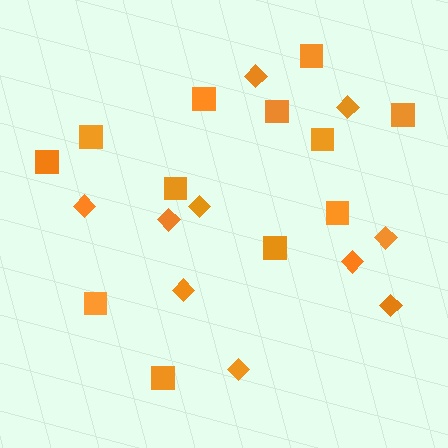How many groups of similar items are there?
There are 2 groups: one group of squares (12) and one group of diamonds (10).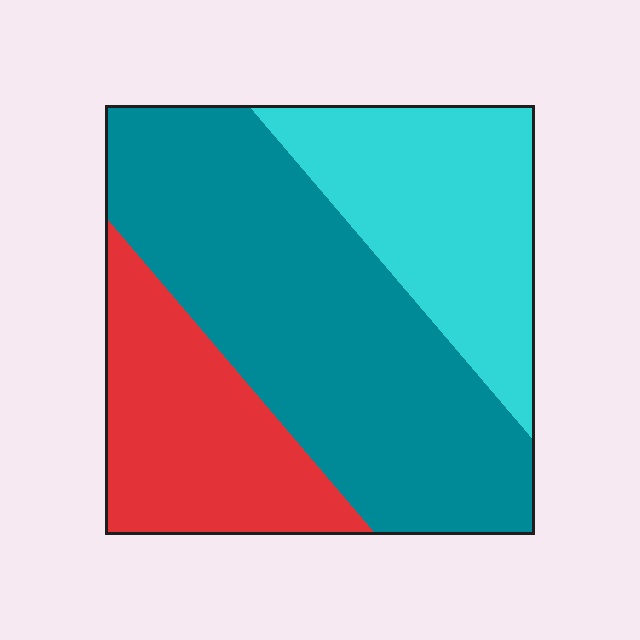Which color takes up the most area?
Teal, at roughly 50%.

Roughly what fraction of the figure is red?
Red takes up between a sixth and a third of the figure.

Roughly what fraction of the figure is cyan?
Cyan covers around 25% of the figure.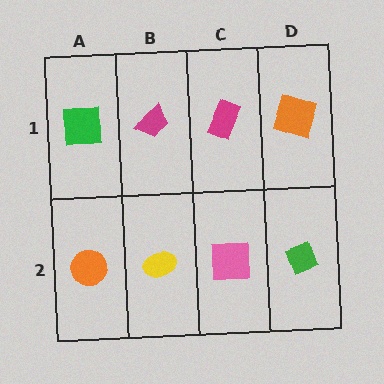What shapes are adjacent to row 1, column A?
An orange circle (row 2, column A), a magenta trapezoid (row 1, column B).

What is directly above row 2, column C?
A magenta rectangle.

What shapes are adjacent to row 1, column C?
A pink square (row 2, column C), a magenta trapezoid (row 1, column B), an orange square (row 1, column D).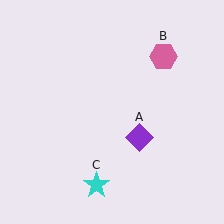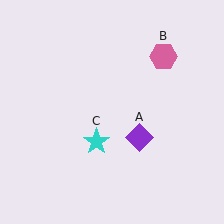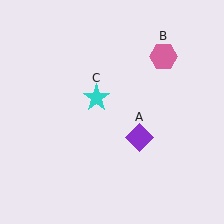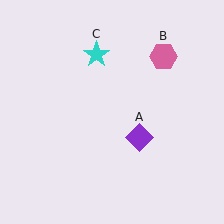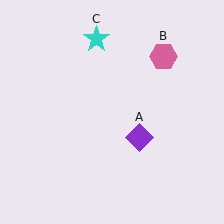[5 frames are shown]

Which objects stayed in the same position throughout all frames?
Purple diamond (object A) and pink hexagon (object B) remained stationary.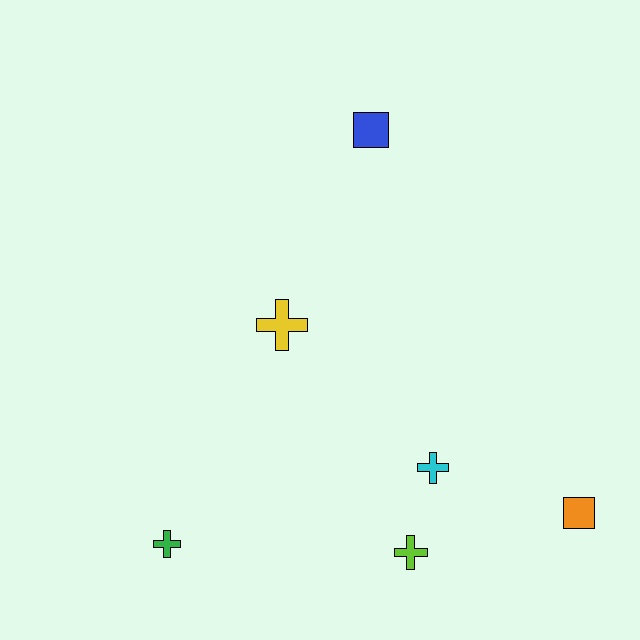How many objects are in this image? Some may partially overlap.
There are 6 objects.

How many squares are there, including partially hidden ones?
There are 2 squares.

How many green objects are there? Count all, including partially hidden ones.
There is 1 green object.